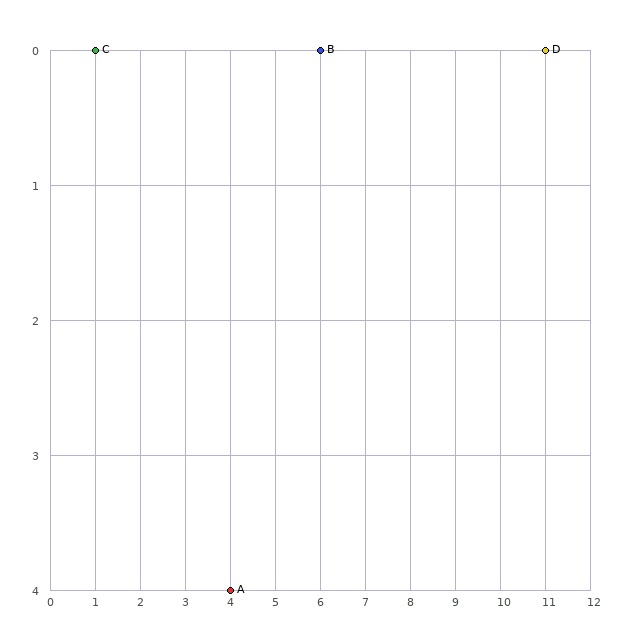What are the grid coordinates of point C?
Point C is at grid coordinates (1, 0).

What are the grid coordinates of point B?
Point B is at grid coordinates (6, 0).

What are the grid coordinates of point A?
Point A is at grid coordinates (4, 4).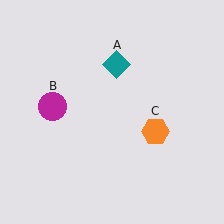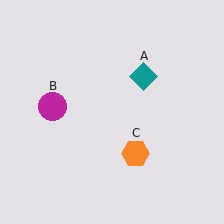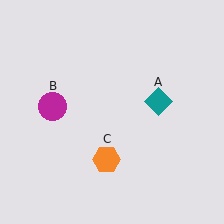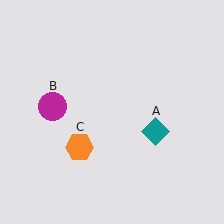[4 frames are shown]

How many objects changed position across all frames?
2 objects changed position: teal diamond (object A), orange hexagon (object C).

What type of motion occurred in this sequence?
The teal diamond (object A), orange hexagon (object C) rotated clockwise around the center of the scene.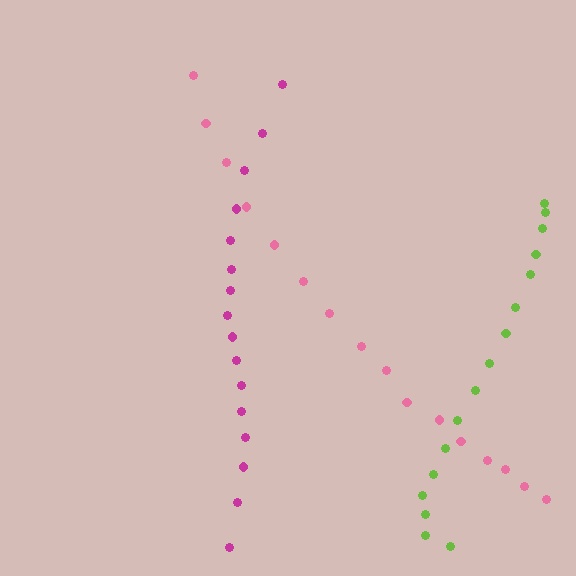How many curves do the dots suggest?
There are 3 distinct paths.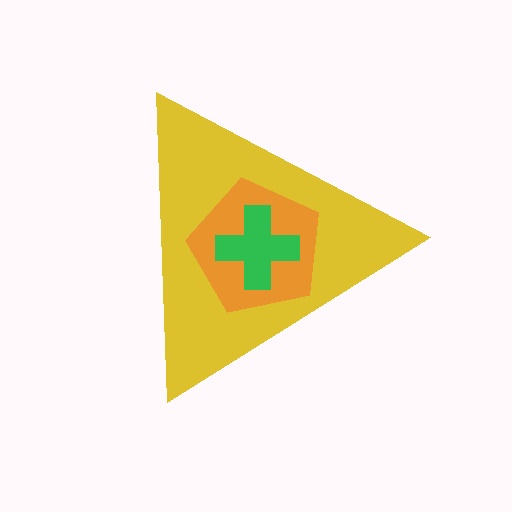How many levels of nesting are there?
3.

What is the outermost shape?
The yellow triangle.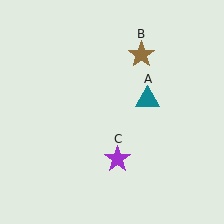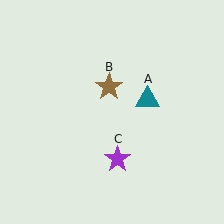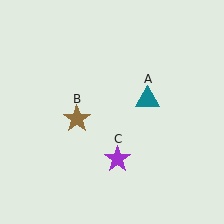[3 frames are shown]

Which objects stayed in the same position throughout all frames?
Teal triangle (object A) and purple star (object C) remained stationary.